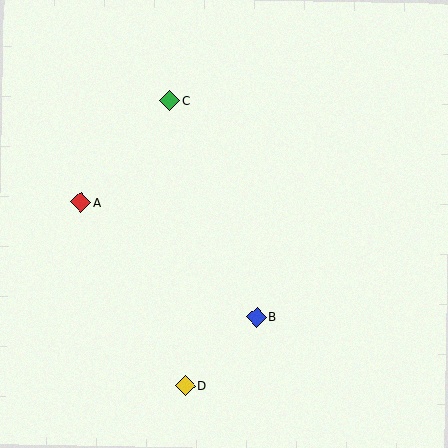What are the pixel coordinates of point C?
Point C is at (170, 101).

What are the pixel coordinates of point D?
Point D is at (186, 386).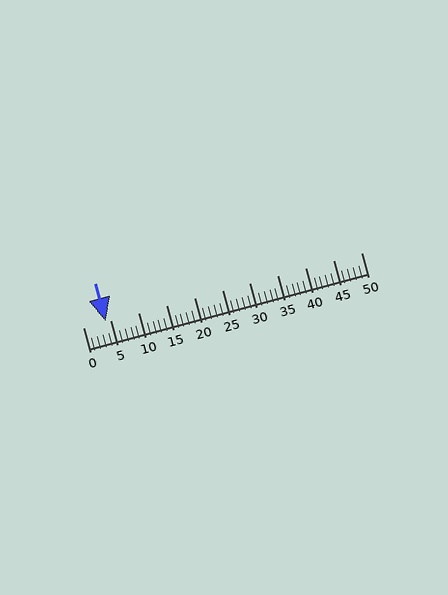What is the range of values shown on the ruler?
The ruler shows values from 0 to 50.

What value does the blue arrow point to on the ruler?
The blue arrow points to approximately 4.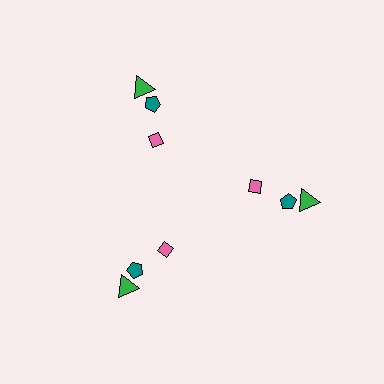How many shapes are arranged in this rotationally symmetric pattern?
There are 9 shapes, arranged in 3 groups of 3.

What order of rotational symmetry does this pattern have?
This pattern has 3-fold rotational symmetry.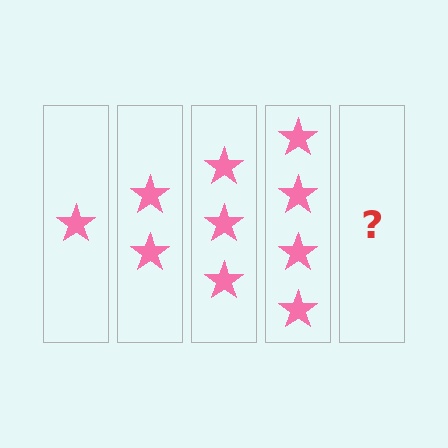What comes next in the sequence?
The next element should be 5 stars.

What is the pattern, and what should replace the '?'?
The pattern is that each step adds one more star. The '?' should be 5 stars.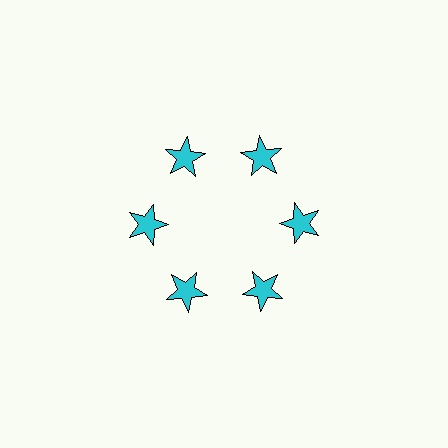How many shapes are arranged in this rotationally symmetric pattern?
There are 6 shapes, arranged in 6 groups of 1.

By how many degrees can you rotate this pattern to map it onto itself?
The pattern maps onto itself every 60 degrees of rotation.